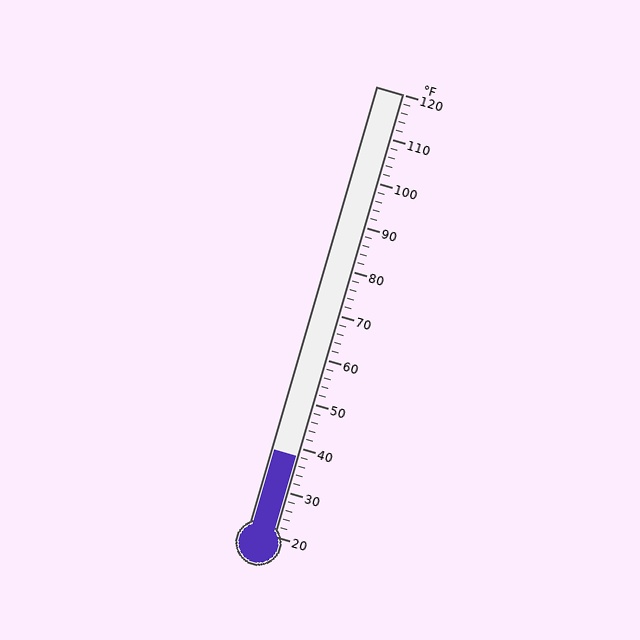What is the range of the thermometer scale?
The thermometer scale ranges from 20°F to 120°F.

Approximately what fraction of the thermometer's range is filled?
The thermometer is filled to approximately 20% of its range.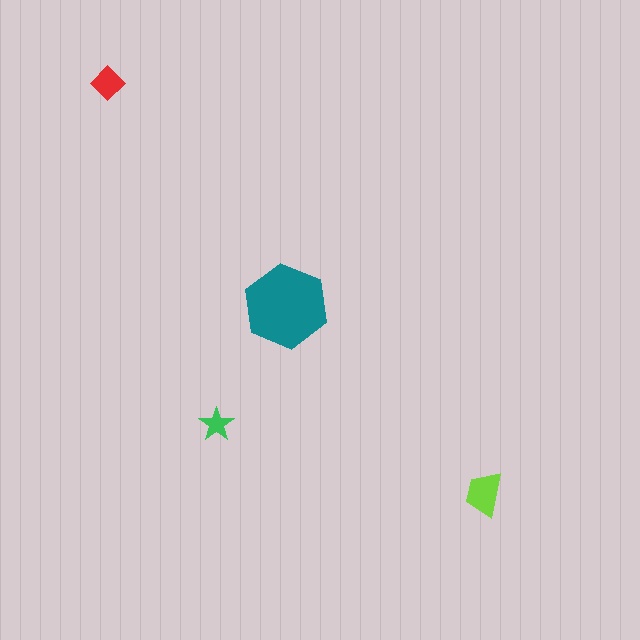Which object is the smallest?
The green star.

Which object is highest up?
The red diamond is topmost.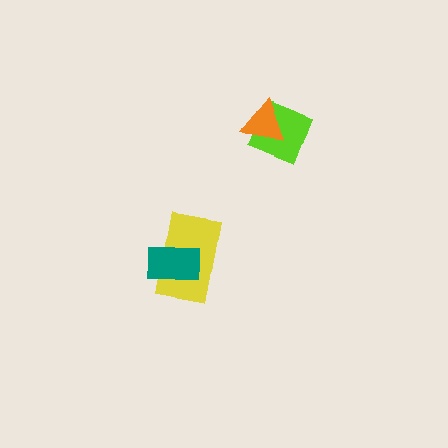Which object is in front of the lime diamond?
The orange triangle is in front of the lime diamond.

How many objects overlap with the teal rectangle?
1 object overlaps with the teal rectangle.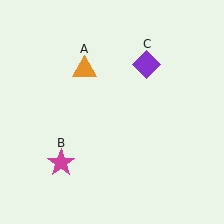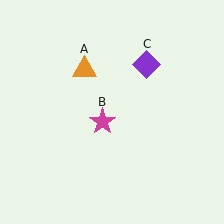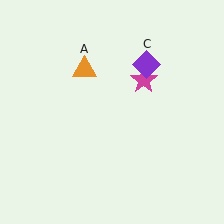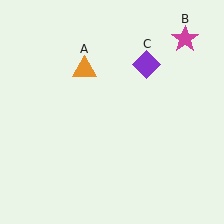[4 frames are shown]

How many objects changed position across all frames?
1 object changed position: magenta star (object B).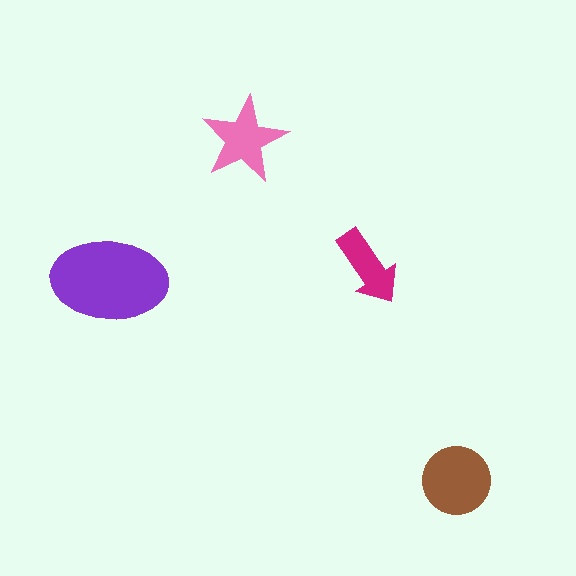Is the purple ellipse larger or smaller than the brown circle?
Larger.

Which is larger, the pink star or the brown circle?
The brown circle.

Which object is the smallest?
The magenta arrow.